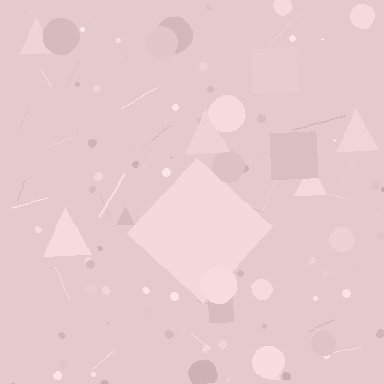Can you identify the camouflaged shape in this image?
The camouflaged shape is a diamond.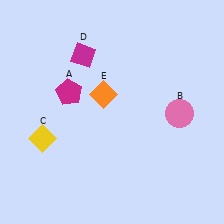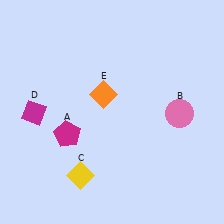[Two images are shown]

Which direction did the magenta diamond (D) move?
The magenta diamond (D) moved down.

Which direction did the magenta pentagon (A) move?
The magenta pentagon (A) moved down.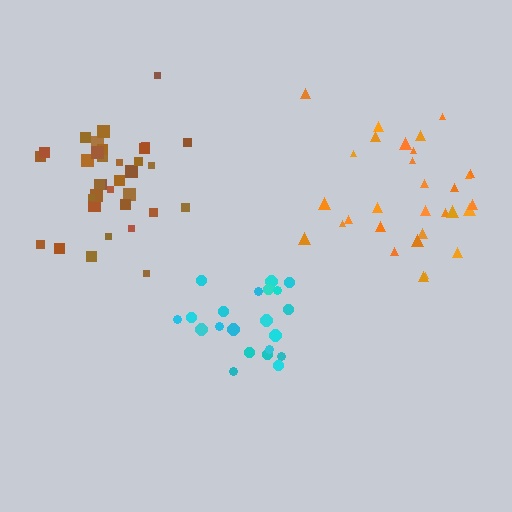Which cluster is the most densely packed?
Cyan.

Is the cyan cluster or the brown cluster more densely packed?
Cyan.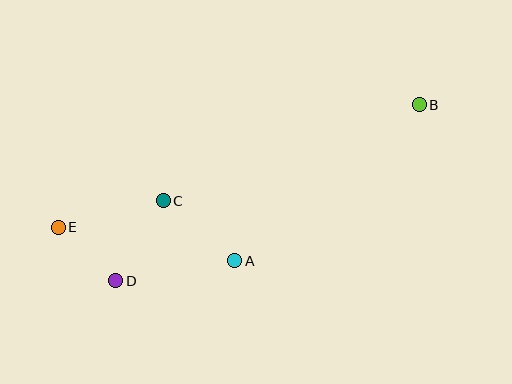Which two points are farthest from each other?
Points B and E are farthest from each other.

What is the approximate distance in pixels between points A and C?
The distance between A and C is approximately 93 pixels.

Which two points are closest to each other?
Points D and E are closest to each other.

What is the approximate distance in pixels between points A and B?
The distance between A and B is approximately 242 pixels.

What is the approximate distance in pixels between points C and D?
The distance between C and D is approximately 93 pixels.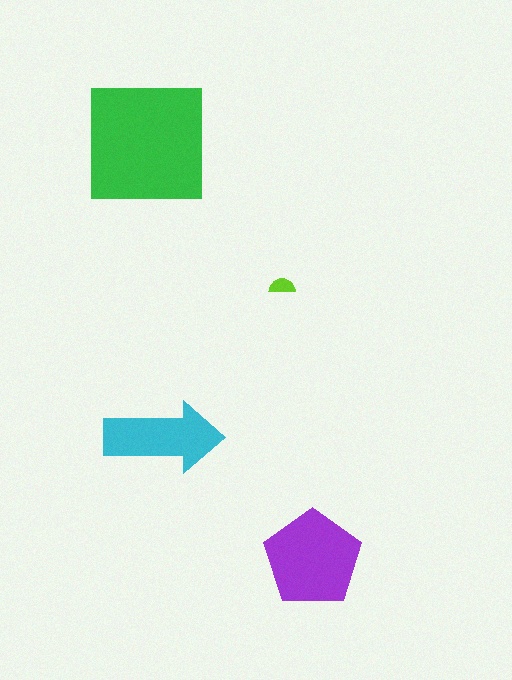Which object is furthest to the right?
The purple pentagon is rightmost.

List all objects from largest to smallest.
The green square, the purple pentagon, the cyan arrow, the lime semicircle.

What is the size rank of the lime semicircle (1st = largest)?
4th.